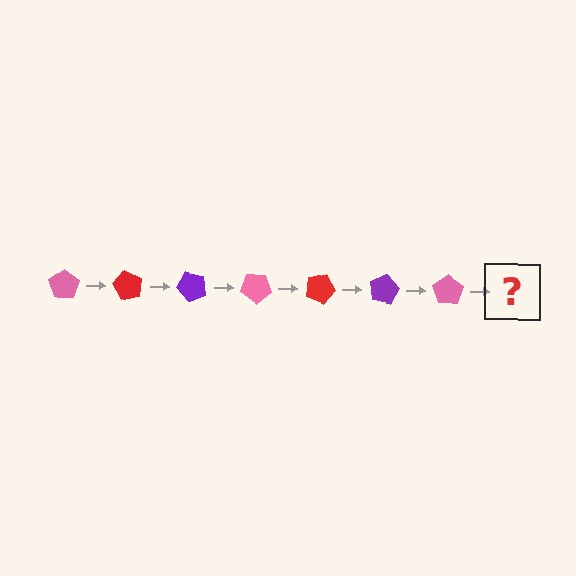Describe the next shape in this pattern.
It should be a red pentagon, rotated 420 degrees from the start.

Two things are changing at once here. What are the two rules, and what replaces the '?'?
The two rules are that it rotates 60 degrees each step and the color cycles through pink, red, and purple. The '?' should be a red pentagon, rotated 420 degrees from the start.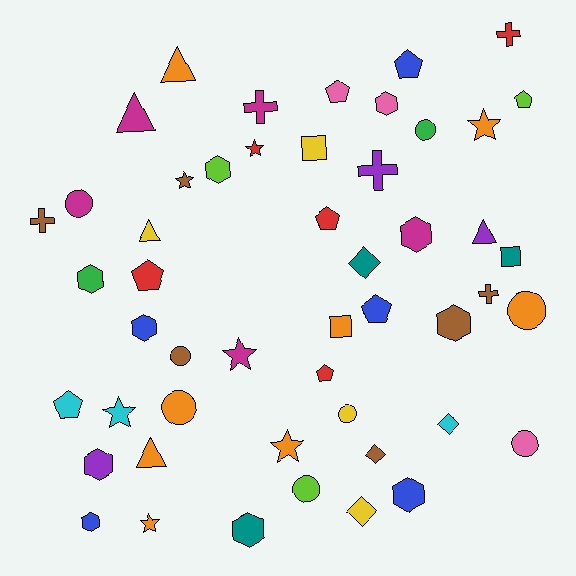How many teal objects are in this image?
There are 3 teal objects.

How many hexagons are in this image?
There are 10 hexagons.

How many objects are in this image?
There are 50 objects.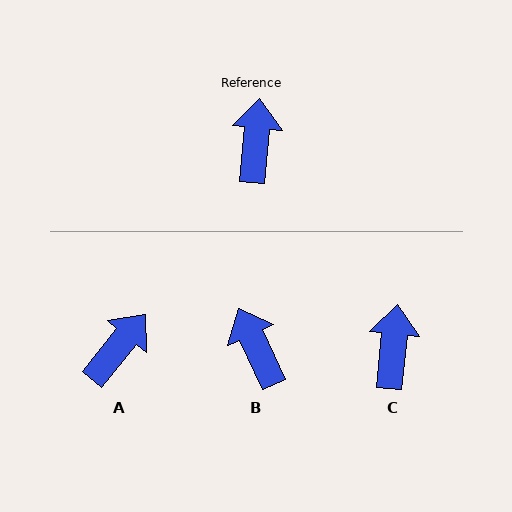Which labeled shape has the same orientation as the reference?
C.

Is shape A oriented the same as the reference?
No, it is off by about 34 degrees.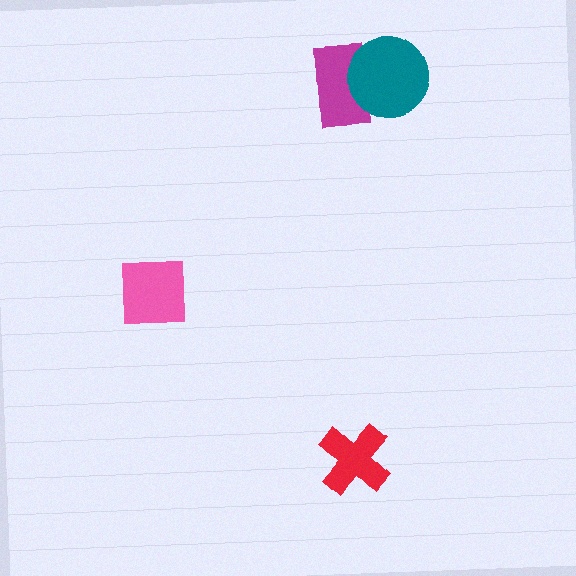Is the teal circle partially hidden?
No, no other shape covers it.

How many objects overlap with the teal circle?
1 object overlaps with the teal circle.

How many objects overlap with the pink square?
0 objects overlap with the pink square.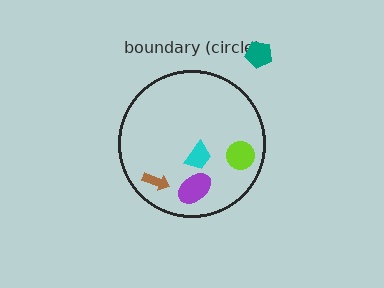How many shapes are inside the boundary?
4 inside, 1 outside.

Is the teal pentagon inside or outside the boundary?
Outside.